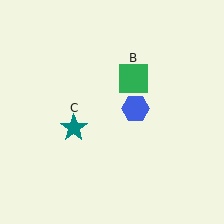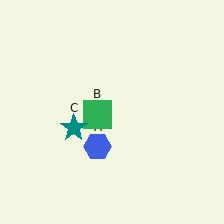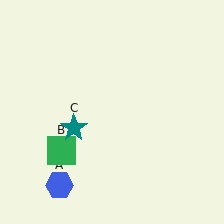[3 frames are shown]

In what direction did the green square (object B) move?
The green square (object B) moved down and to the left.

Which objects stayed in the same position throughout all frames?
Teal star (object C) remained stationary.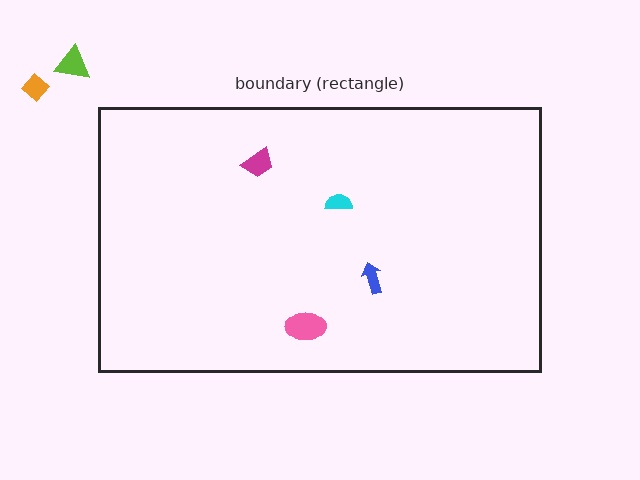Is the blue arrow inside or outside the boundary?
Inside.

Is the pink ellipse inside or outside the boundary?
Inside.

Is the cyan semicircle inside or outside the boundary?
Inside.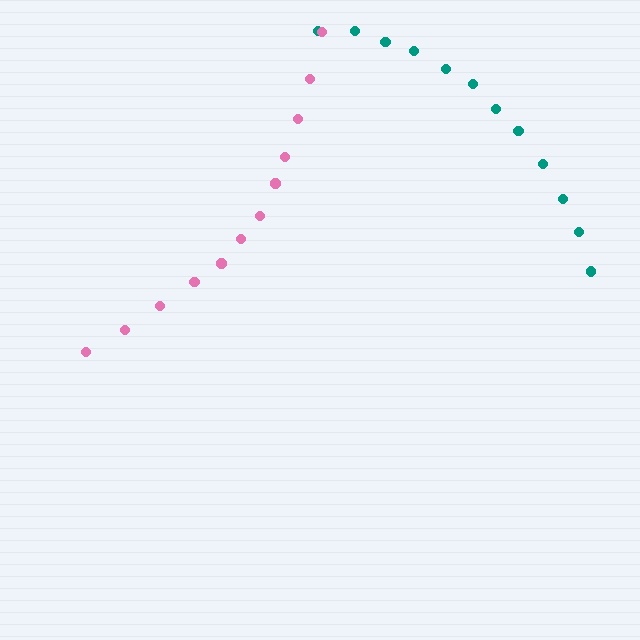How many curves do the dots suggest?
There are 2 distinct paths.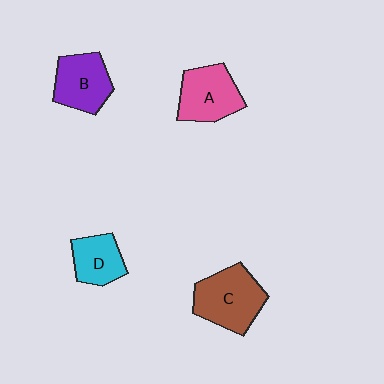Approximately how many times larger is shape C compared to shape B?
Approximately 1.3 times.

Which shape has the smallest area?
Shape D (cyan).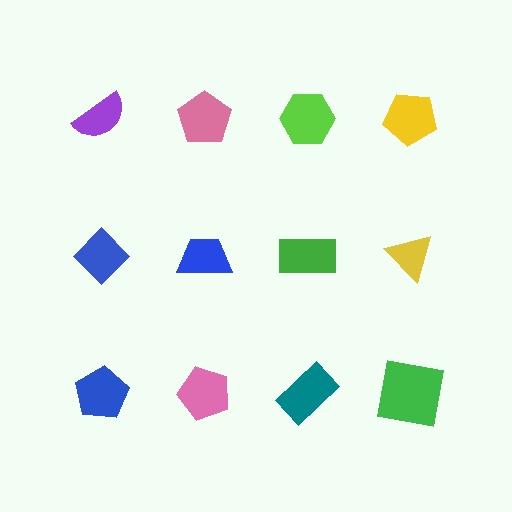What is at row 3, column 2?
A pink pentagon.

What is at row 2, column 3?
A green rectangle.